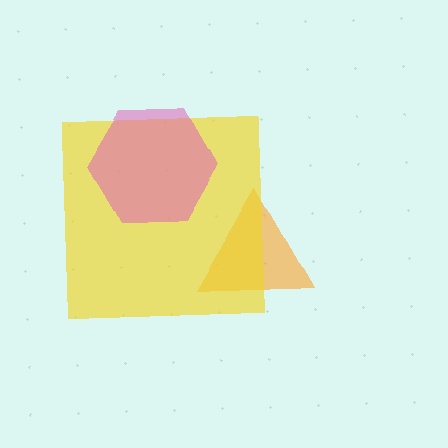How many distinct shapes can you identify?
There are 3 distinct shapes: an orange triangle, a yellow square, a pink hexagon.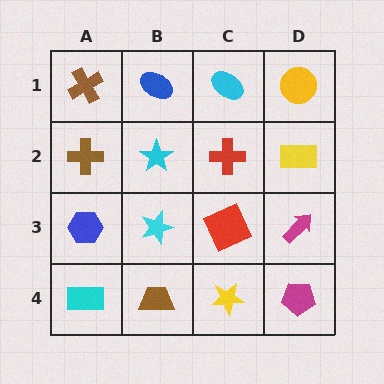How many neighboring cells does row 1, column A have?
2.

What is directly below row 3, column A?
A cyan rectangle.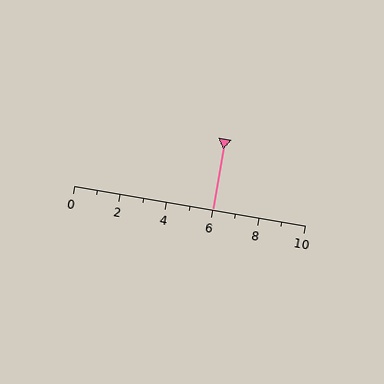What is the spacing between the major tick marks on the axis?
The major ticks are spaced 2 apart.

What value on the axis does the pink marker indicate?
The marker indicates approximately 6.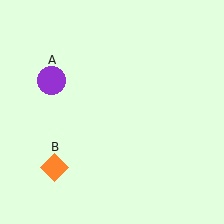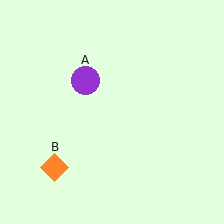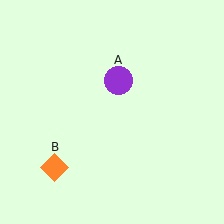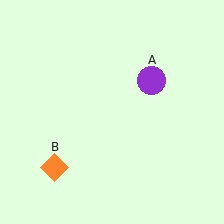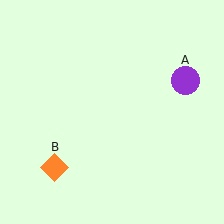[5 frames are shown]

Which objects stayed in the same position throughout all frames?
Orange diamond (object B) remained stationary.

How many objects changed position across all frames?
1 object changed position: purple circle (object A).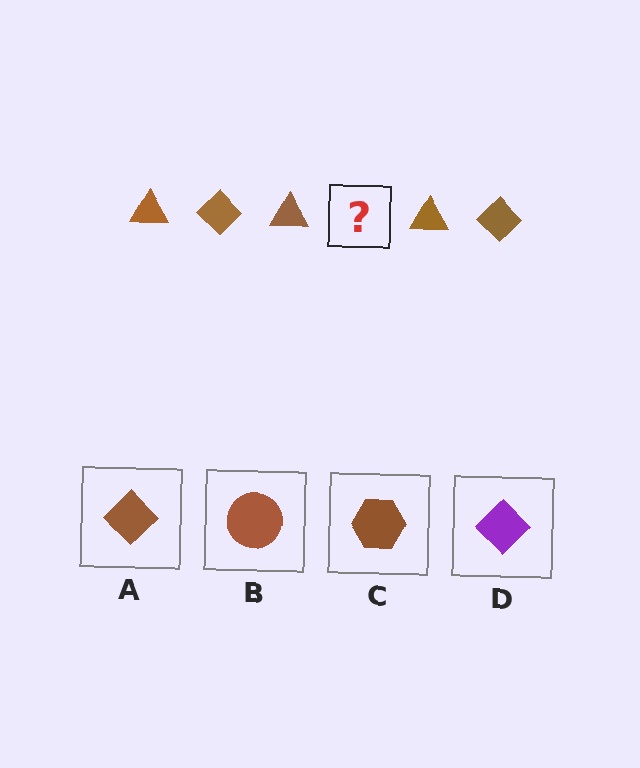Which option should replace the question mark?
Option A.